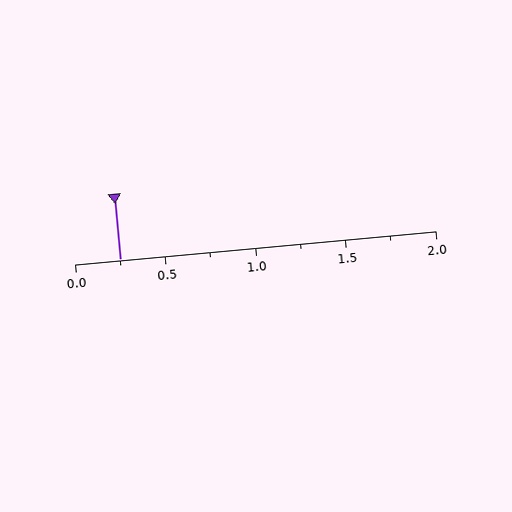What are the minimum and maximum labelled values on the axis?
The axis runs from 0.0 to 2.0.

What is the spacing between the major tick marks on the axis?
The major ticks are spaced 0.5 apart.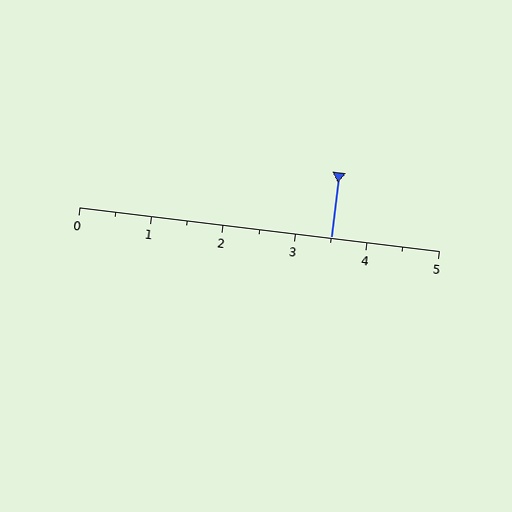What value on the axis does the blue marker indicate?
The marker indicates approximately 3.5.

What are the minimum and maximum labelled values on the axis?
The axis runs from 0 to 5.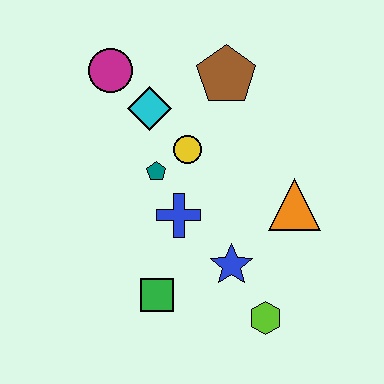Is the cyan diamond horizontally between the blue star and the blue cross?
No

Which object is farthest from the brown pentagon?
The lime hexagon is farthest from the brown pentagon.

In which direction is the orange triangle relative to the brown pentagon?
The orange triangle is below the brown pentagon.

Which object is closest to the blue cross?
The teal pentagon is closest to the blue cross.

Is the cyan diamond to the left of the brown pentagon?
Yes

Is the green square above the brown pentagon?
No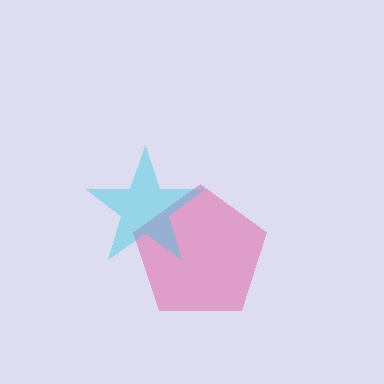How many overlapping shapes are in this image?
There are 2 overlapping shapes in the image.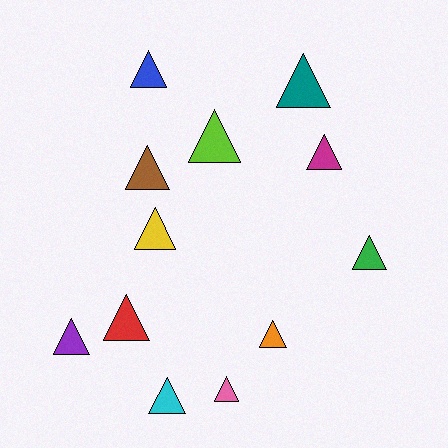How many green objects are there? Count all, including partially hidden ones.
There is 1 green object.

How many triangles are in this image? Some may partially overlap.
There are 12 triangles.